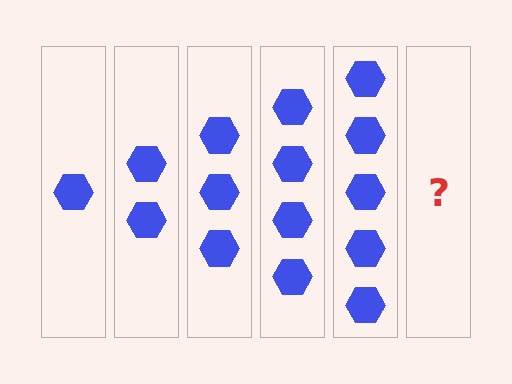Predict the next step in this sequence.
The next step is 6 hexagons.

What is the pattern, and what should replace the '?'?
The pattern is that each step adds one more hexagon. The '?' should be 6 hexagons.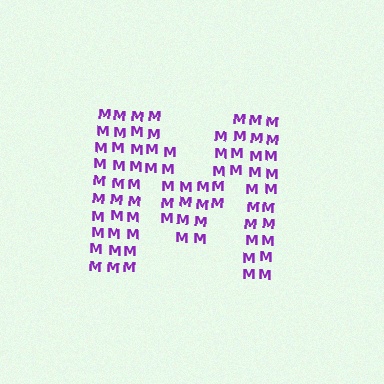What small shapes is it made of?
It is made of small letter M's.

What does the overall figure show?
The overall figure shows the letter M.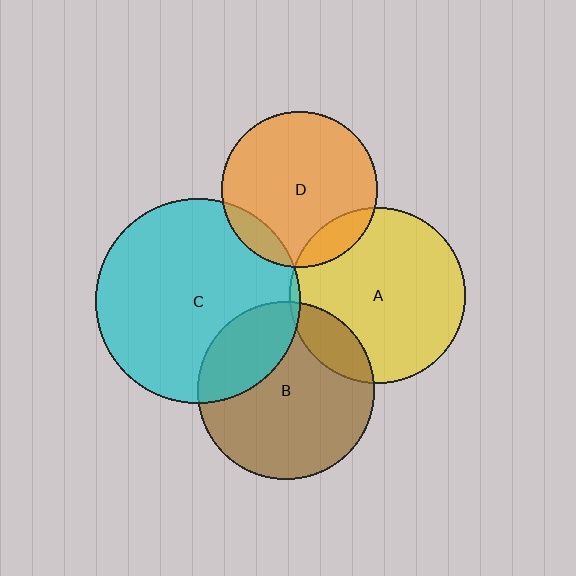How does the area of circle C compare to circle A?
Approximately 1.4 times.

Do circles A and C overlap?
Yes.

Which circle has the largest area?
Circle C (cyan).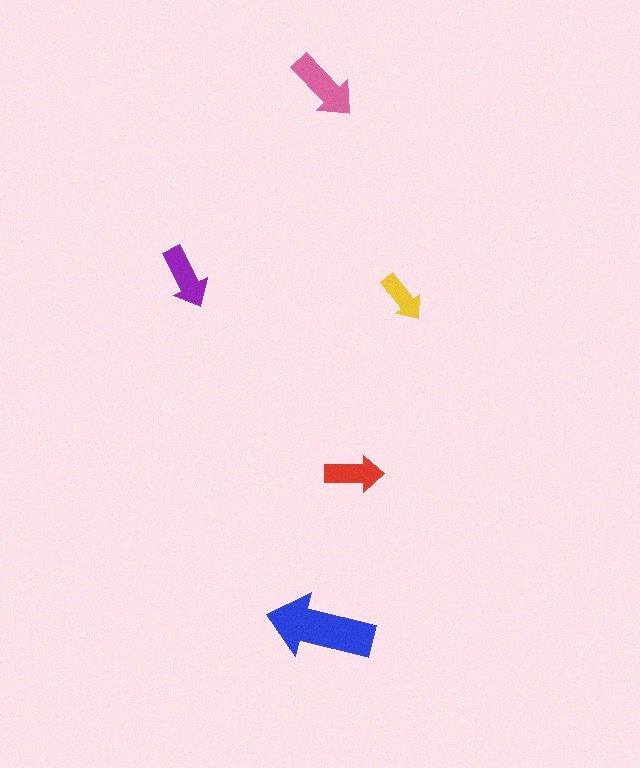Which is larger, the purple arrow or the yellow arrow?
The purple one.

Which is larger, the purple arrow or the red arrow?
The purple one.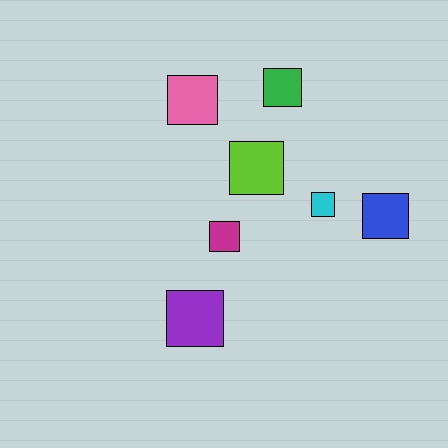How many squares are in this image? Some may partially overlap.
There are 7 squares.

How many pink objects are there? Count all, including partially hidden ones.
There is 1 pink object.